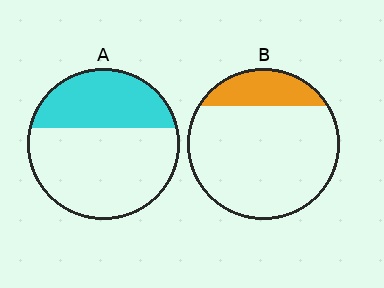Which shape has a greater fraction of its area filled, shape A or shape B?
Shape A.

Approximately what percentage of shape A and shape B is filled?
A is approximately 35% and B is approximately 20%.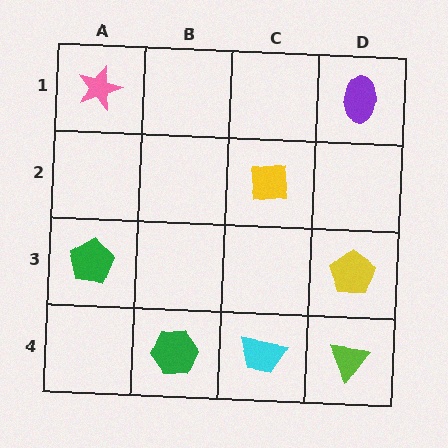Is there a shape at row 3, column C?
No, that cell is empty.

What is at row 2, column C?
A yellow square.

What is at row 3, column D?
A yellow pentagon.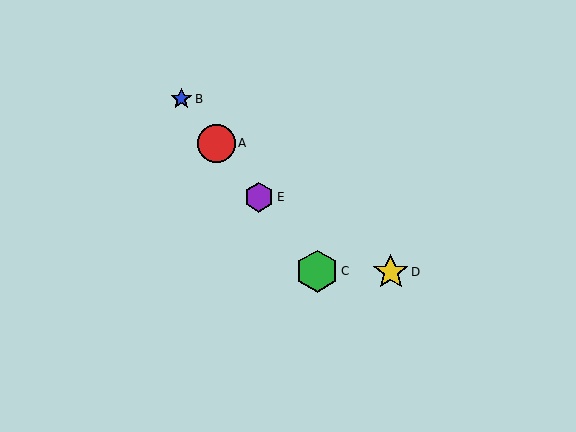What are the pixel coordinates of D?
Object D is at (391, 272).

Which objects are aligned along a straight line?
Objects A, B, C, E are aligned along a straight line.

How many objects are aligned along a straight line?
4 objects (A, B, C, E) are aligned along a straight line.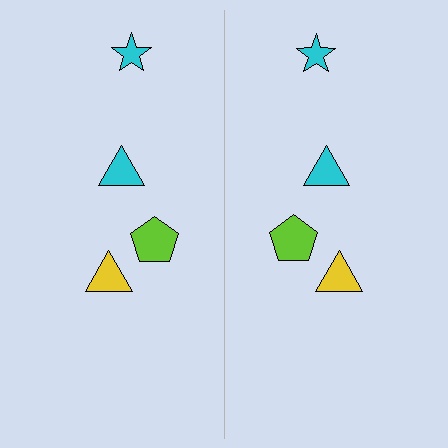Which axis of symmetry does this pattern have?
The pattern has a vertical axis of symmetry running through the center of the image.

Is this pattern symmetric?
Yes, this pattern has bilateral (reflection) symmetry.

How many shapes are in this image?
There are 8 shapes in this image.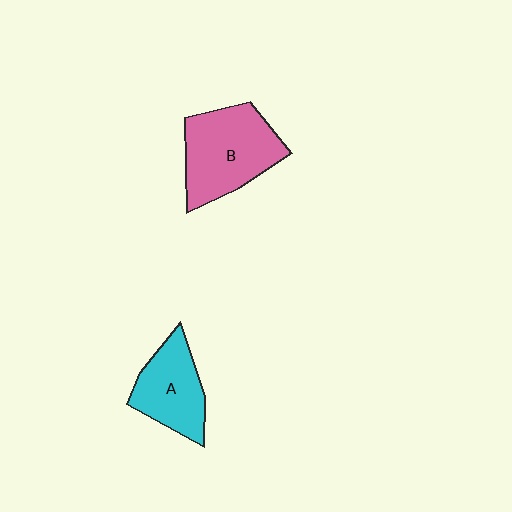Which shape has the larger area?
Shape B (pink).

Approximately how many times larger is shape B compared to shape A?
Approximately 1.3 times.